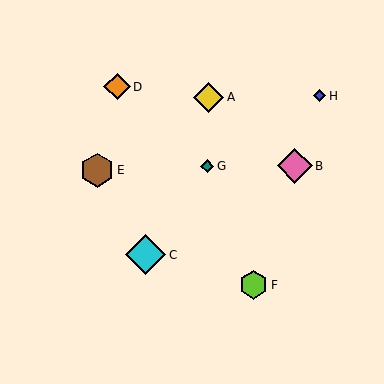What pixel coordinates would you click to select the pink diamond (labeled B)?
Click at (295, 166) to select the pink diamond B.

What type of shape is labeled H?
Shape H is a blue diamond.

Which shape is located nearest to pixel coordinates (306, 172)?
The pink diamond (labeled B) at (295, 166) is nearest to that location.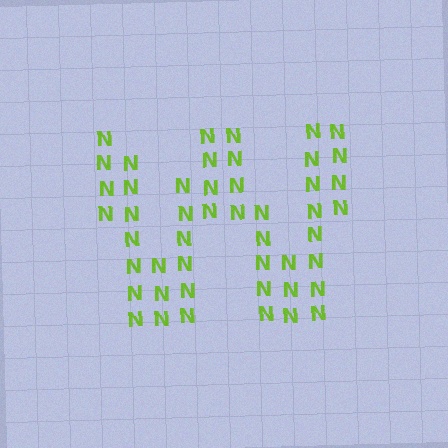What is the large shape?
The large shape is the letter W.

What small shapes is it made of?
It is made of small letter N's.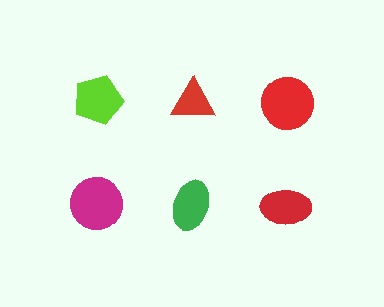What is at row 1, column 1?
A lime pentagon.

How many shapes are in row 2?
3 shapes.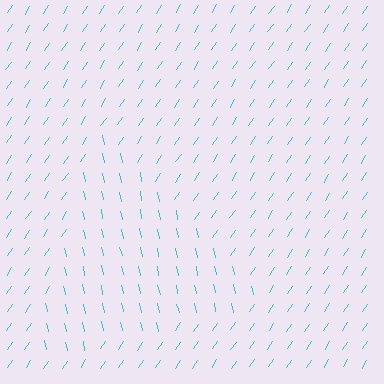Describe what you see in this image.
The image is filled with small cyan line segments. A triangle region in the image has lines oriented differently from the surrounding lines, creating a visible texture boundary.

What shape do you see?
I see a triangle.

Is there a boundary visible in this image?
Yes, there is a texture boundary formed by a change in line orientation.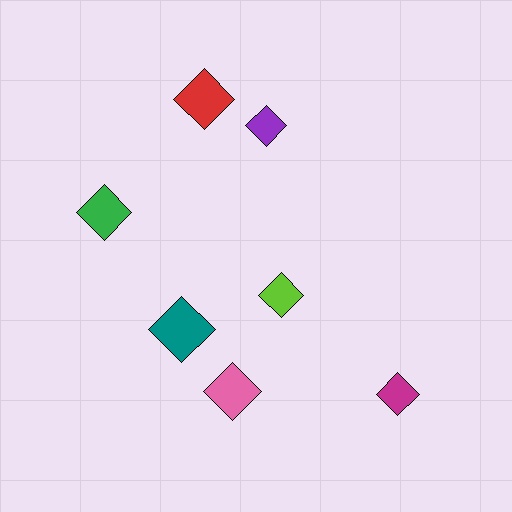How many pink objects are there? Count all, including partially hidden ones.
There is 1 pink object.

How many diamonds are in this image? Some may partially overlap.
There are 7 diamonds.